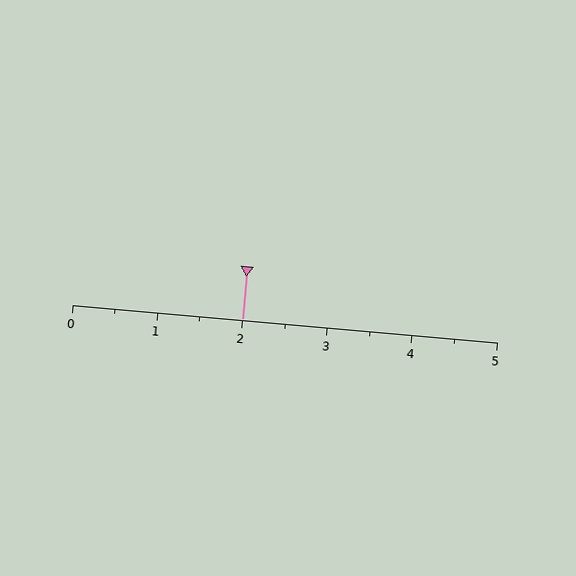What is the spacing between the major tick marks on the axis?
The major ticks are spaced 1 apart.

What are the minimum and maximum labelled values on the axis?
The axis runs from 0 to 5.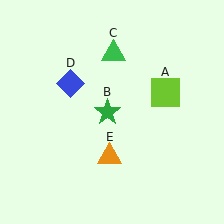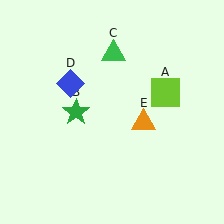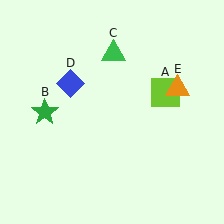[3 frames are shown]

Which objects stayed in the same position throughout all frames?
Lime square (object A) and green triangle (object C) and blue diamond (object D) remained stationary.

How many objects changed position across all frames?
2 objects changed position: green star (object B), orange triangle (object E).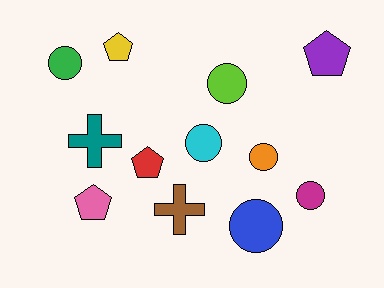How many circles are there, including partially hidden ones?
There are 6 circles.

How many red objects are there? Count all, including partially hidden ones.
There is 1 red object.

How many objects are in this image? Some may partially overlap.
There are 12 objects.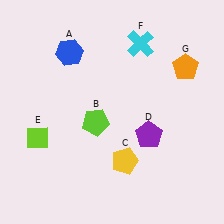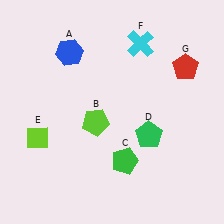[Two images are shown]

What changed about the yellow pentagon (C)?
In Image 1, C is yellow. In Image 2, it changed to green.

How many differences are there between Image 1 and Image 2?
There are 3 differences between the two images.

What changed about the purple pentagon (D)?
In Image 1, D is purple. In Image 2, it changed to green.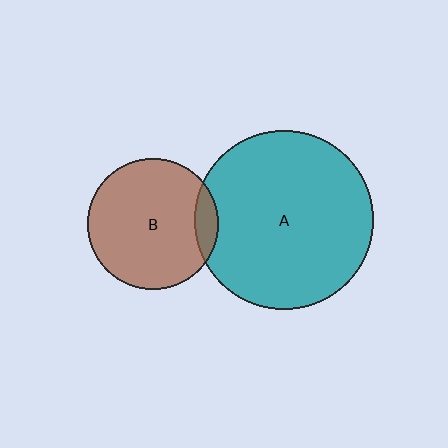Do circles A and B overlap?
Yes.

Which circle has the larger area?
Circle A (teal).